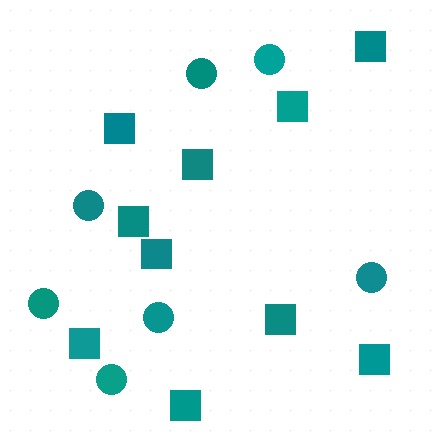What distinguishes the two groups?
There are 2 groups: one group of circles (7) and one group of squares (10).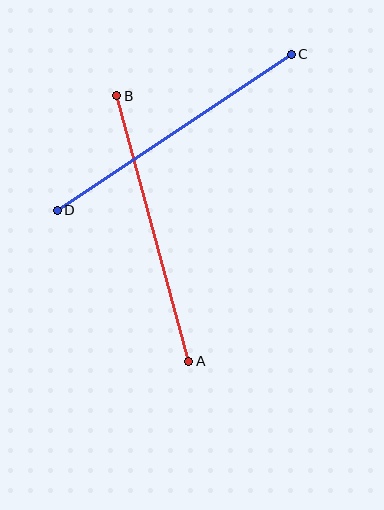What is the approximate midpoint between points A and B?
The midpoint is at approximately (153, 229) pixels.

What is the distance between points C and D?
The distance is approximately 281 pixels.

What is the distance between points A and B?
The distance is approximately 275 pixels.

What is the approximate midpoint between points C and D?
The midpoint is at approximately (174, 132) pixels.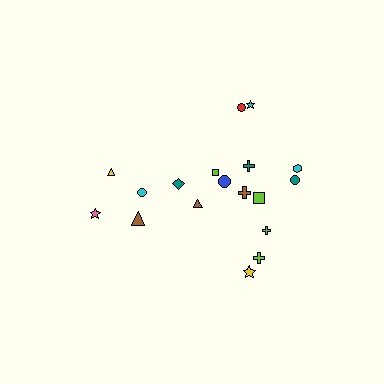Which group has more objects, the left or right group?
The right group.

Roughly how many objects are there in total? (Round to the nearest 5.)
Roughly 20 objects in total.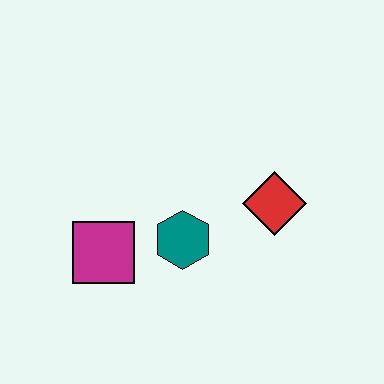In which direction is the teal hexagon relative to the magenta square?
The teal hexagon is to the right of the magenta square.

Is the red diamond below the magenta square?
No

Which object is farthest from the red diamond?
The magenta square is farthest from the red diamond.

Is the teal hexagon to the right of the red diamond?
No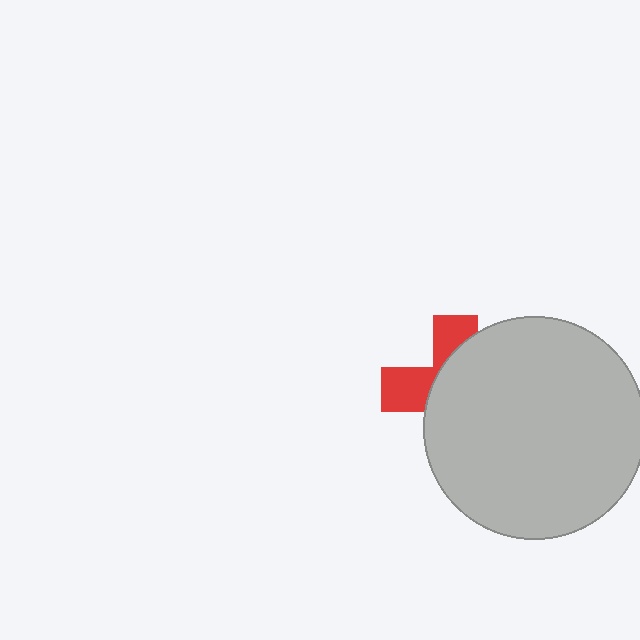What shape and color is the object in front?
The object in front is a light gray circle.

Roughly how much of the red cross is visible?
A small part of it is visible (roughly 33%).